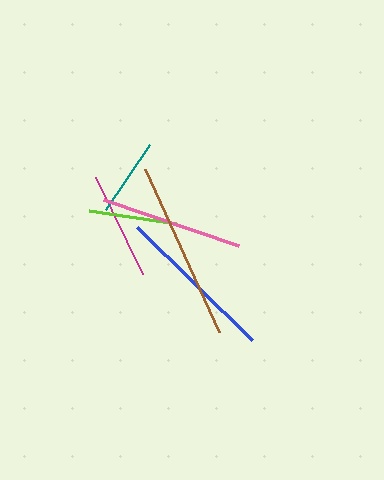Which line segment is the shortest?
The teal line is the shortest at approximately 78 pixels.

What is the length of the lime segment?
The lime segment is approximately 88 pixels long.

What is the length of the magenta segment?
The magenta segment is approximately 108 pixels long.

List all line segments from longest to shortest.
From longest to shortest: brown, blue, pink, magenta, lime, teal.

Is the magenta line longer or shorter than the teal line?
The magenta line is longer than the teal line.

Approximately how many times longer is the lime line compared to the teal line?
The lime line is approximately 1.1 times the length of the teal line.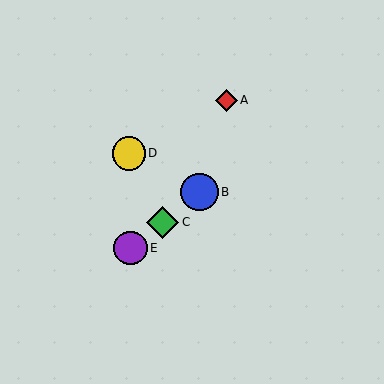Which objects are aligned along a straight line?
Objects B, C, E are aligned along a straight line.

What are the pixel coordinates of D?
Object D is at (129, 153).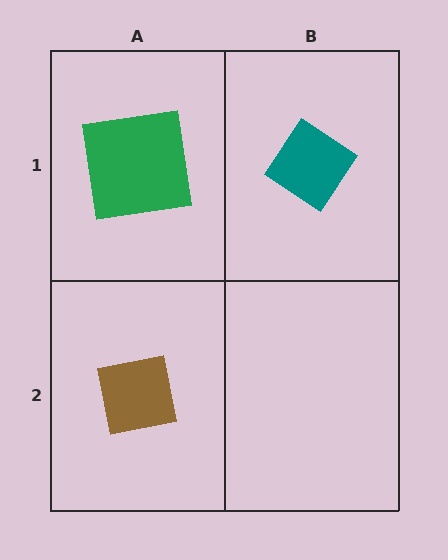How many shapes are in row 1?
2 shapes.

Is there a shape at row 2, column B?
No, that cell is empty.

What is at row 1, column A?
A green square.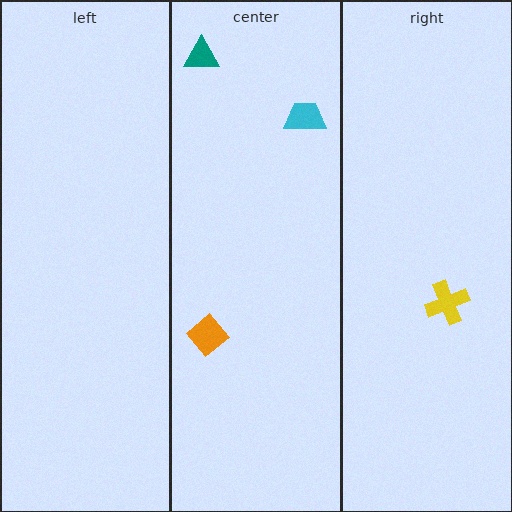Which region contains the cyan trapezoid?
The center region.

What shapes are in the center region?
The orange diamond, the cyan trapezoid, the teal triangle.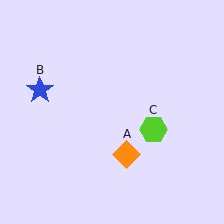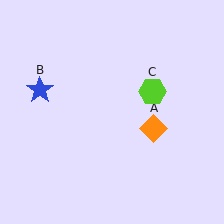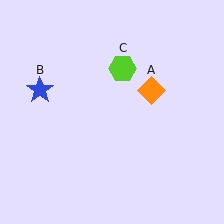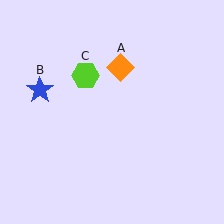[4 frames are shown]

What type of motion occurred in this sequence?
The orange diamond (object A), lime hexagon (object C) rotated counterclockwise around the center of the scene.